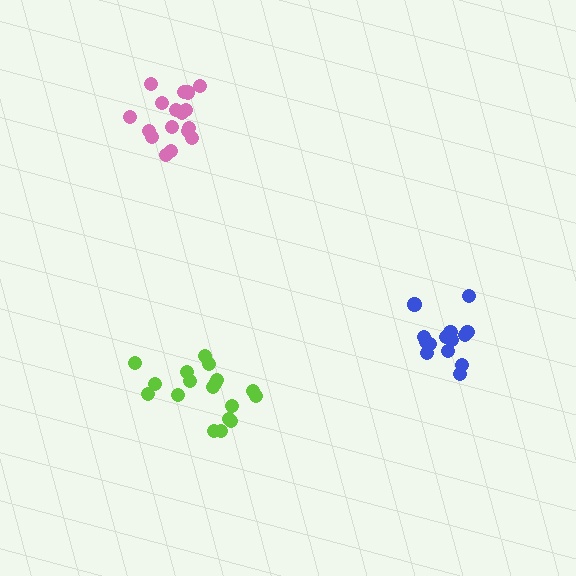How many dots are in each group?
Group 1: 18 dots, Group 2: 14 dots, Group 3: 17 dots (49 total).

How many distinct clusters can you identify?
There are 3 distinct clusters.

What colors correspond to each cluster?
The clusters are colored: lime, blue, pink.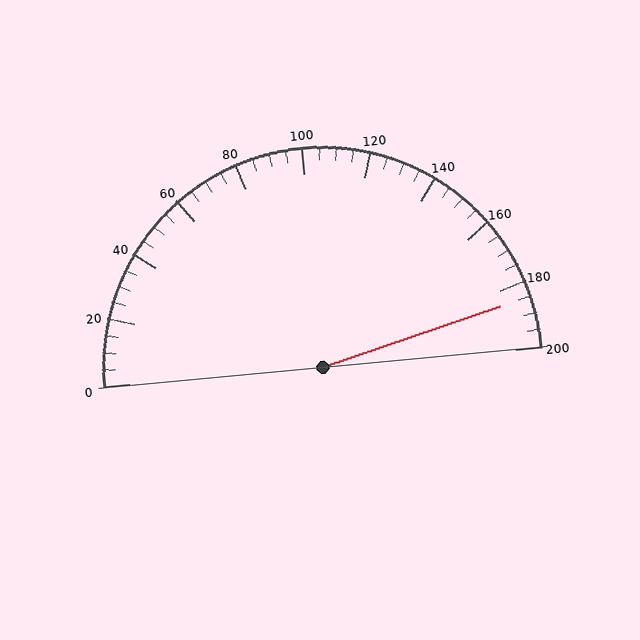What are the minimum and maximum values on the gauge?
The gauge ranges from 0 to 200.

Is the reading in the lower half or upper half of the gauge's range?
The reading is in the upper half of the range (0 to 200).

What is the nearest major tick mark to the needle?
The nearest major tick mark is 180.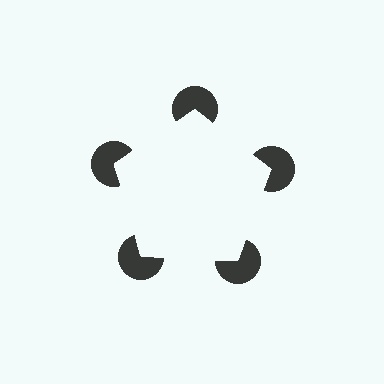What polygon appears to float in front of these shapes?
An illusory pentagon — its edges are inferred from the aligned wedge cuts in the pac-man discs, not physically drawn.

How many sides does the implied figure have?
5 sides.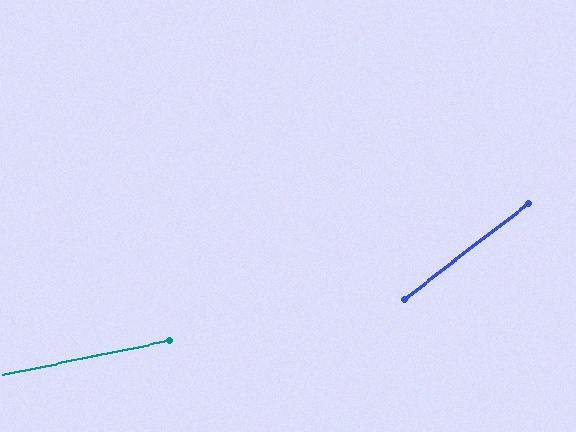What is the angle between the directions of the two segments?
Approximately 26 degrees.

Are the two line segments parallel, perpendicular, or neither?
Neither parallel nor perpendicular — they differ by about 26°.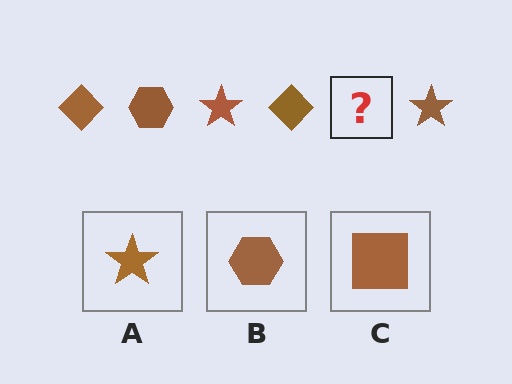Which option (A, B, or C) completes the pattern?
B.